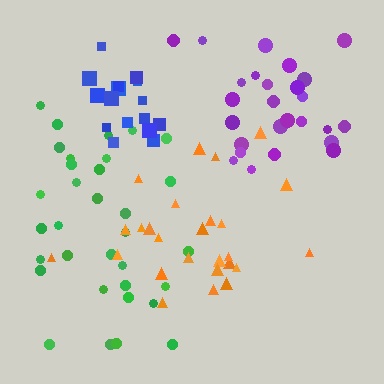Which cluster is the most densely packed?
Blue.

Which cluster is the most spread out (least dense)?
Green.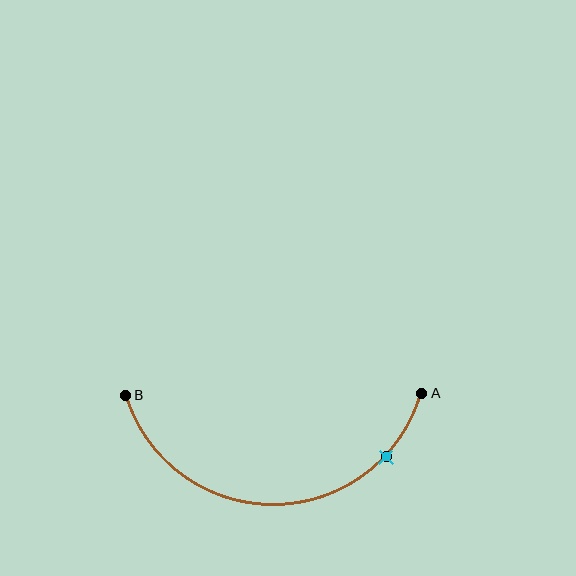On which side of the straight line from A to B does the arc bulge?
The arc bulges below the straight line connecting A and B.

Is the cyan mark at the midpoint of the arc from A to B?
No. The cyan mark lies on the arc but is closer to endpoint A. The arc midpoint would be at the point on the curve equidistant along the arc from both A and B.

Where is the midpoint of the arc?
The arc midpoint is the point on the curve farthest from the straight line joining A and B. It sits below that line.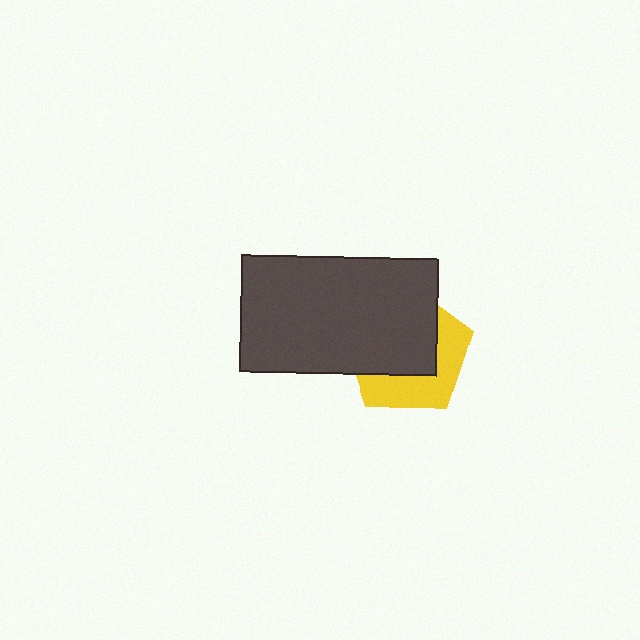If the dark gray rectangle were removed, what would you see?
You would see the complete yellow pentagon.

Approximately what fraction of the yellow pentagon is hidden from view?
Roughly 58% of the yellow pentagon is hidden behind the dark gray rectangle.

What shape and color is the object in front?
The object in front is a dark gray rectangle.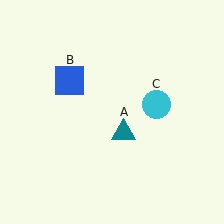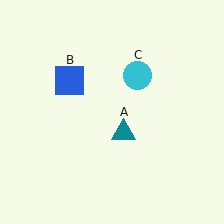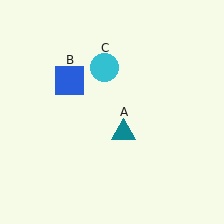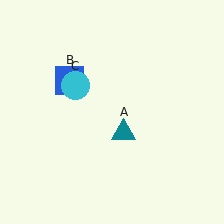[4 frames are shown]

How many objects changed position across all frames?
1 object changed position: cyan circle (object C).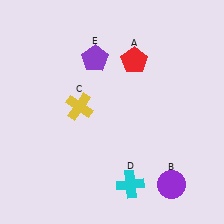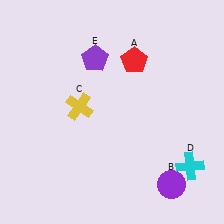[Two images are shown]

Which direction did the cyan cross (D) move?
The cyan cross (D) moved right.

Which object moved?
The cyan cross (D) moved right.